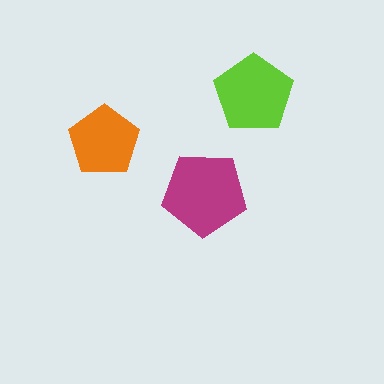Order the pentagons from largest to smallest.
the magenta one, the lime one, the orange one.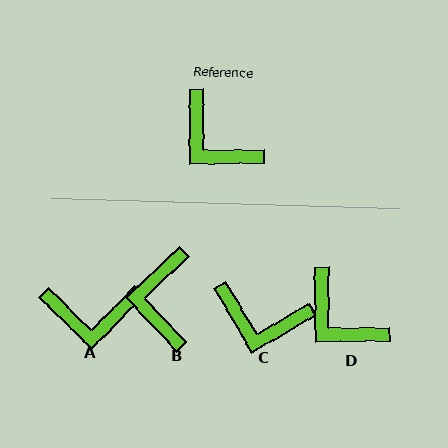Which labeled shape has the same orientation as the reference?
D.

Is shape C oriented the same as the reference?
No, it is off by about 30 degrees.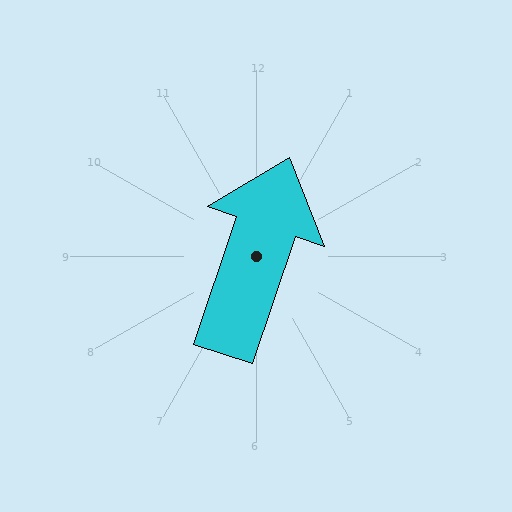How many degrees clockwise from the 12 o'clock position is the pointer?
Approximately 19 degrees.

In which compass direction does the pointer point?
North.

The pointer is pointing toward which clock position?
Roughly 1 o'clock.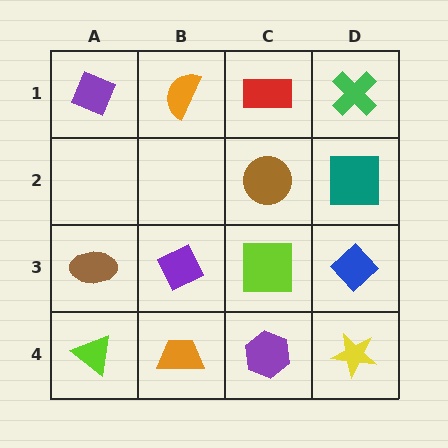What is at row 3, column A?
A brown ellipse.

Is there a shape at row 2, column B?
No, that cell is empty.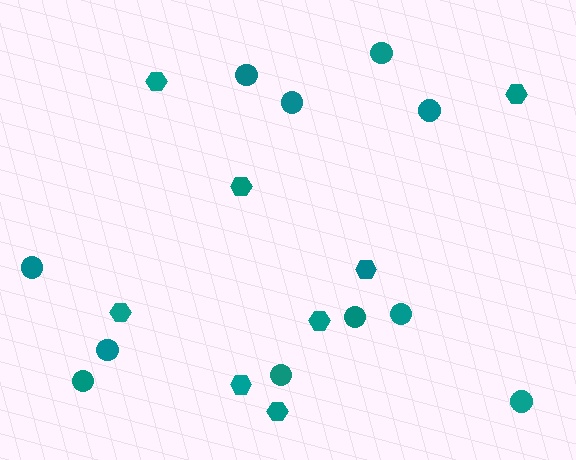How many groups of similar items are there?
There are 2 groups: one group of circles (11) and one group of hexagons (8).